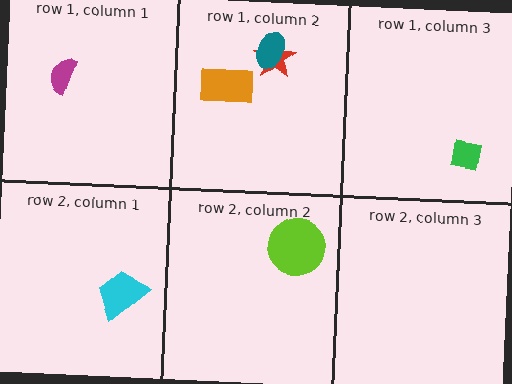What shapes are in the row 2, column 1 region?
The cyan trapezoid.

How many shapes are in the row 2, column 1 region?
1.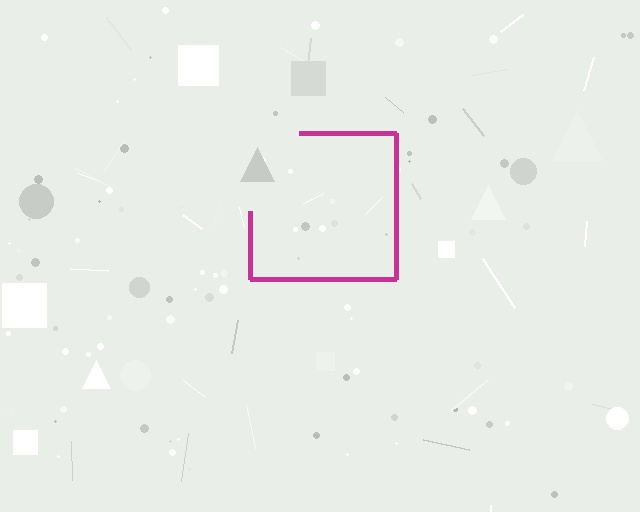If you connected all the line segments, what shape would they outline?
They would outline a square.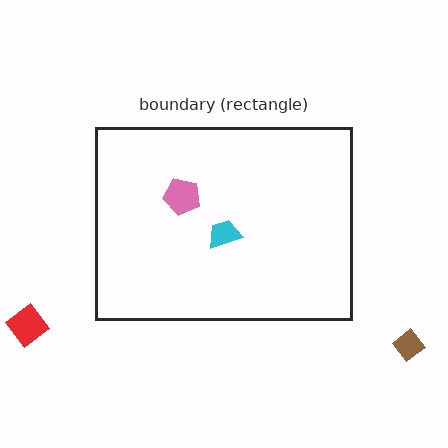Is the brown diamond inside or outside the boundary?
Outside.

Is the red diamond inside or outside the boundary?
Outside.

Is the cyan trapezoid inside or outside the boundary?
Inside.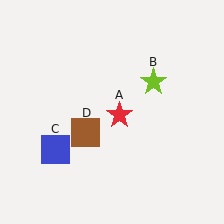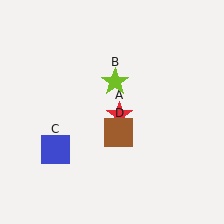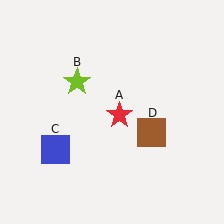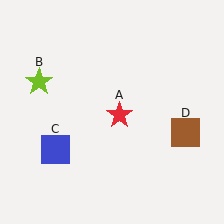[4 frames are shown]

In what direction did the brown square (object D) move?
The brown square (object D) moved right.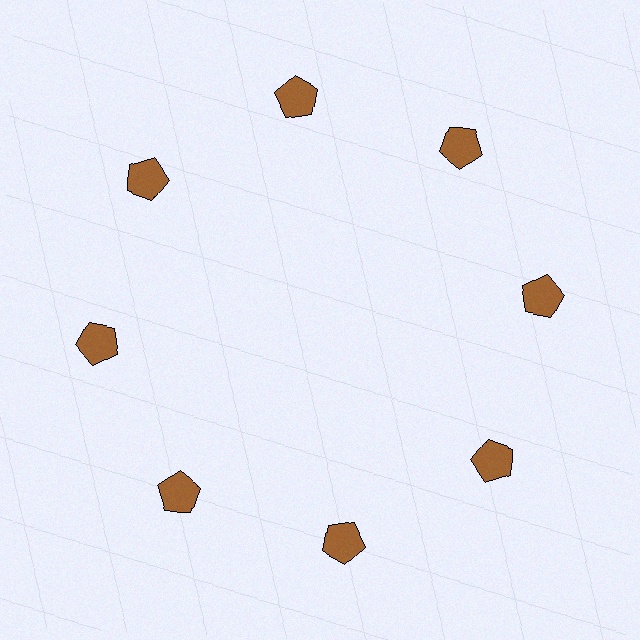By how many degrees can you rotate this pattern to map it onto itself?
The pattern maps onto itself every 45 degrees of rotation.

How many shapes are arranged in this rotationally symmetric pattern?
There are 8 shapes, arranged in 8 groups of 1.